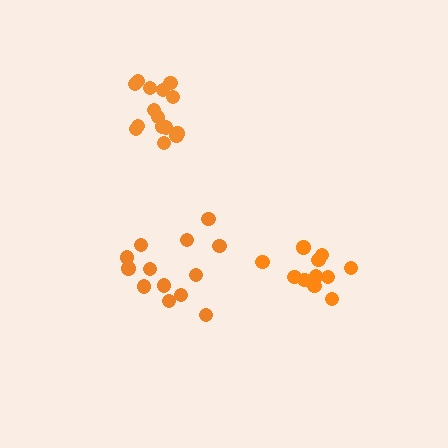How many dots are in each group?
Group 1: 13 dots, Group 2: 11 dots, Group 3: 15 dots (39 total).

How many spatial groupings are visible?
There are 3 spatial groupings.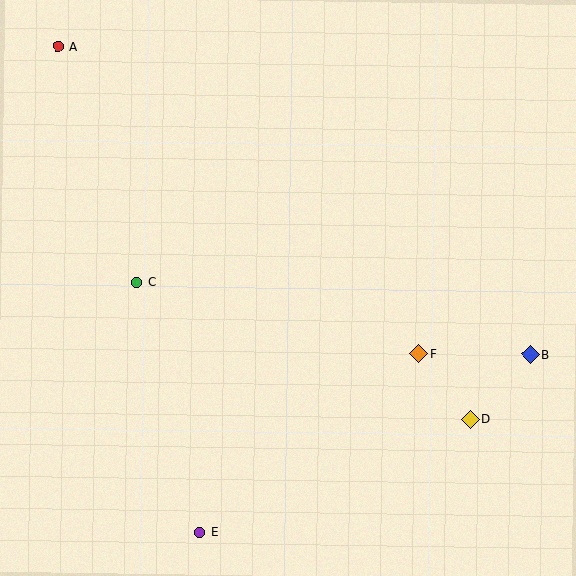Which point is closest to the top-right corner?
Point B is closest to the top-right corner.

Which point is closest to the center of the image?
Point F at (419, 354) is closest to the center.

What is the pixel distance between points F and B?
The distance between F and B is 112 pixels.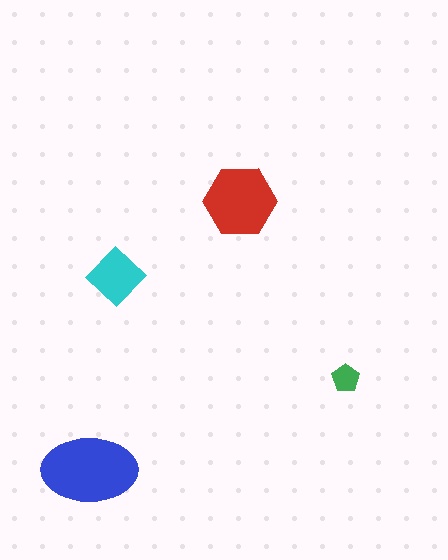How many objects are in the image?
There are 4 objects in the image.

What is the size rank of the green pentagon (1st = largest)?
4th.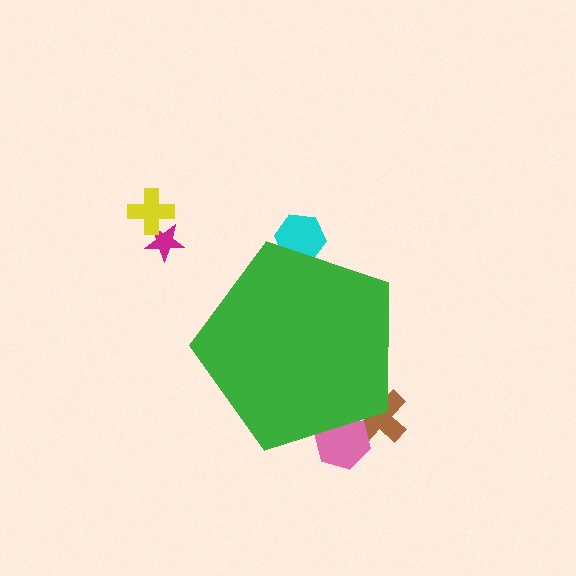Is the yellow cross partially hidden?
No, the yellow cross is fully visible.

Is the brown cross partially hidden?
Yes, the brown cross is partially hidden behind the green pentagon.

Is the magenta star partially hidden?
No, the magenta star is fully visible.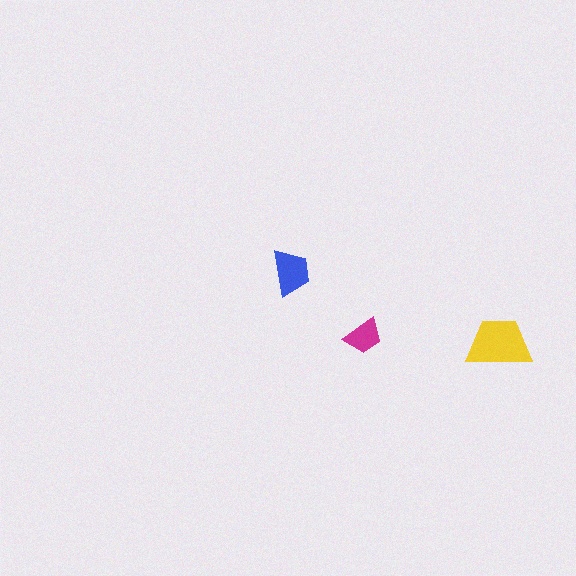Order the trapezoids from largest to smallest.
the yellow one, the blue one, the magenta one.